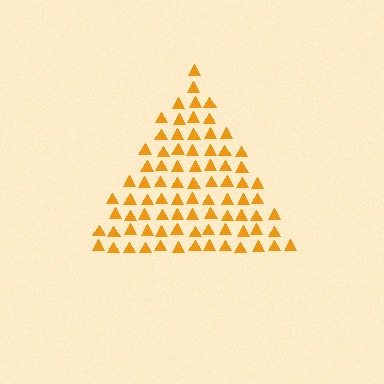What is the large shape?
The large shape is a triangle.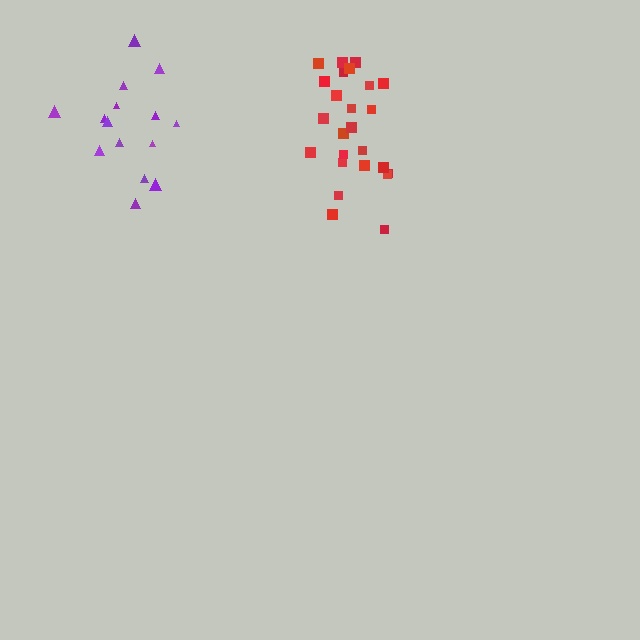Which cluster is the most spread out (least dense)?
Purple.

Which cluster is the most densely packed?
Red.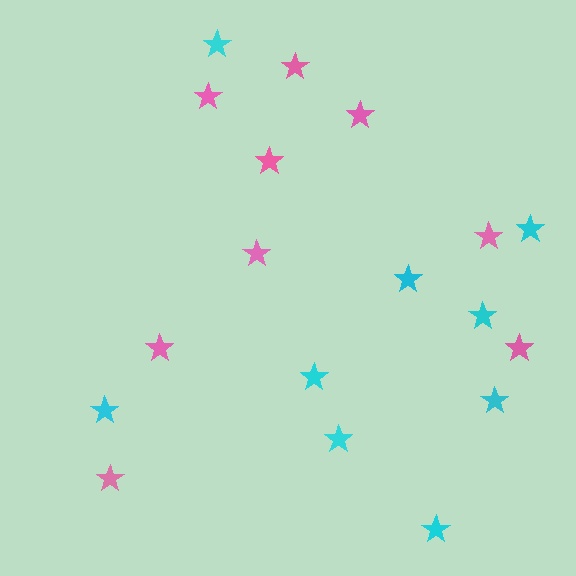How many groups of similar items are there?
There are 2 groups: one group of cyan stars (9) and one group of pink stars (9).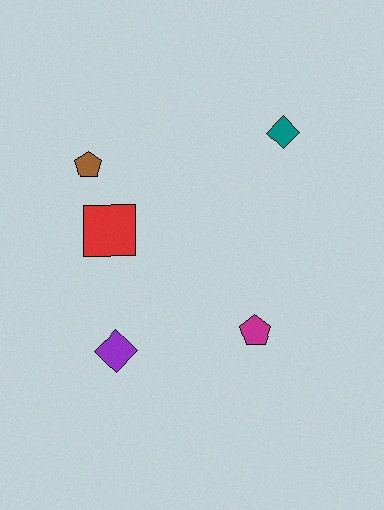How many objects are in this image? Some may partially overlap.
There are 5 objects.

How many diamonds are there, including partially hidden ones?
There are 2 diamonds.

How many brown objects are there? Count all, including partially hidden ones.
There is 1 brown object.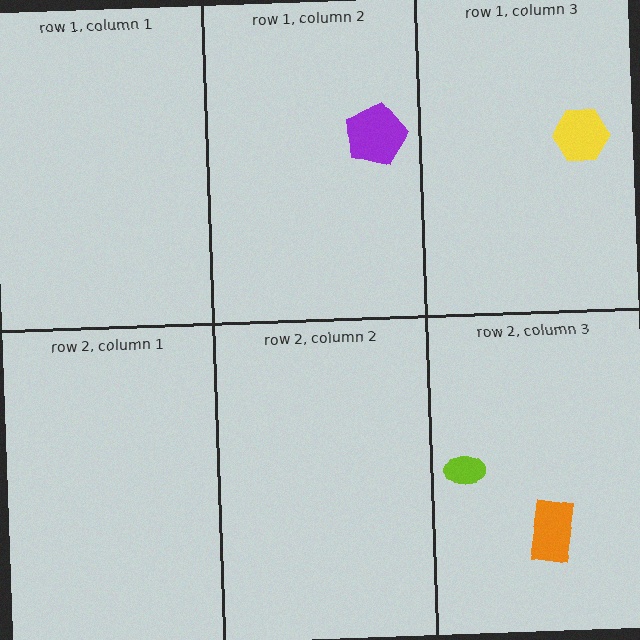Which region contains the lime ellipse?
The row 2, column 3 region.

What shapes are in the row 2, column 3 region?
The orange rectangle, the lime ellipse.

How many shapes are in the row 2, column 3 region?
2.